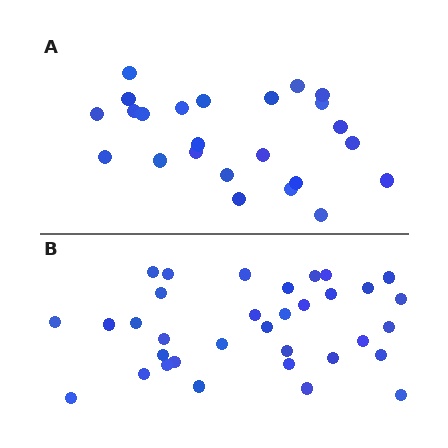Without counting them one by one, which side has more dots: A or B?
Region B (the bottom region) has more dots.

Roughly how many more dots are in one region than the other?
Region B has roughly 10 or so more dots than region A.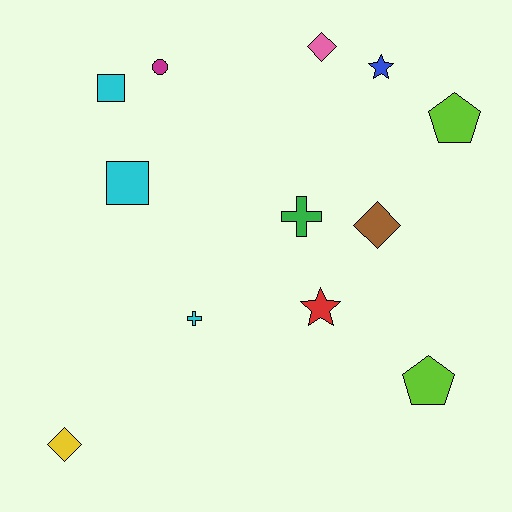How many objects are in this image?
There are 12 objects.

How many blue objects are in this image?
There is 1 blue object.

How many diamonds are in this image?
There are 3 diamonds.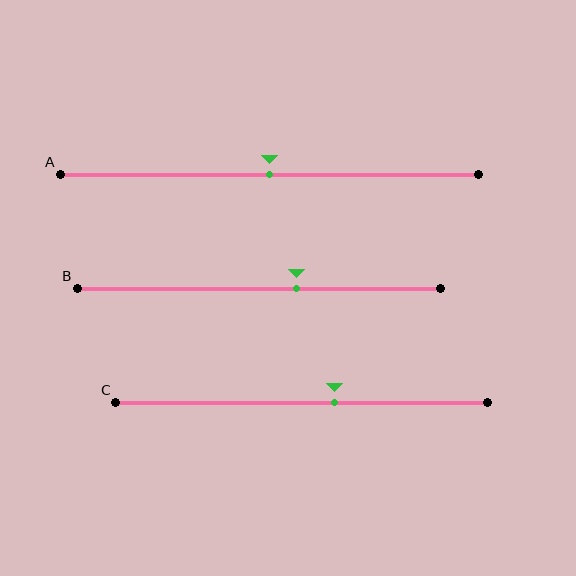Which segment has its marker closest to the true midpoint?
Segment A has its marker closest to the true midpoint.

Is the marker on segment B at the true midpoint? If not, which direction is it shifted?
No, the marker on segment B is shifted to the right by about 10% of the segment length.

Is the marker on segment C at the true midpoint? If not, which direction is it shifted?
No, the marker on segment C is shifted to the right by about 9% of the segment length.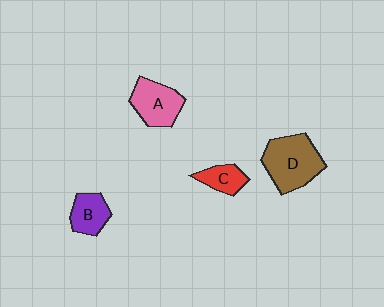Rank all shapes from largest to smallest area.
From largest to smallest: D (brown), A (pink), B (purple), C (red).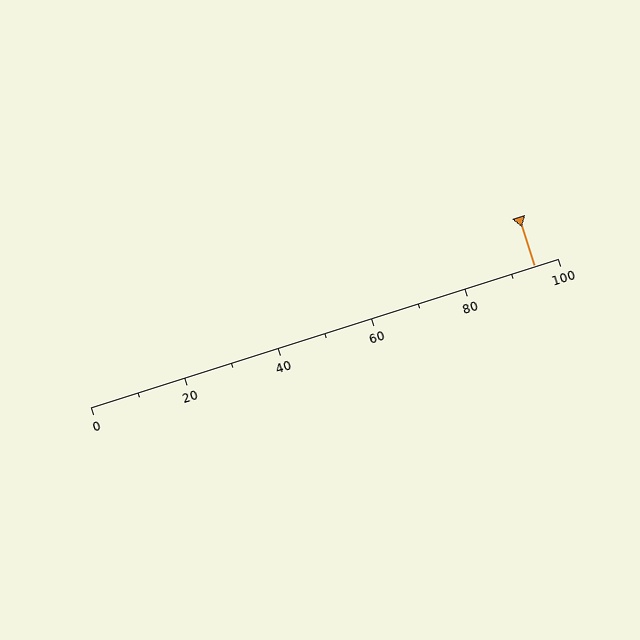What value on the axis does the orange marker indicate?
The marker indicates approximately 95.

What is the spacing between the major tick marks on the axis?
The major ticks are spaced 20 apart.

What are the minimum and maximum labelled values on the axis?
The axis runs from 0 to 100.